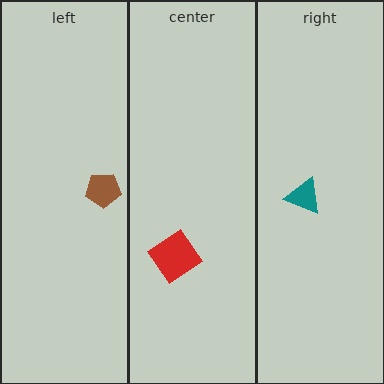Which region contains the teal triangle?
The right region.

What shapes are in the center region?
The red diamond.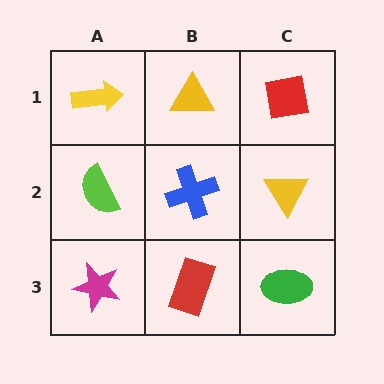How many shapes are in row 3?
3 shapes.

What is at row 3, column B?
A red rectangle.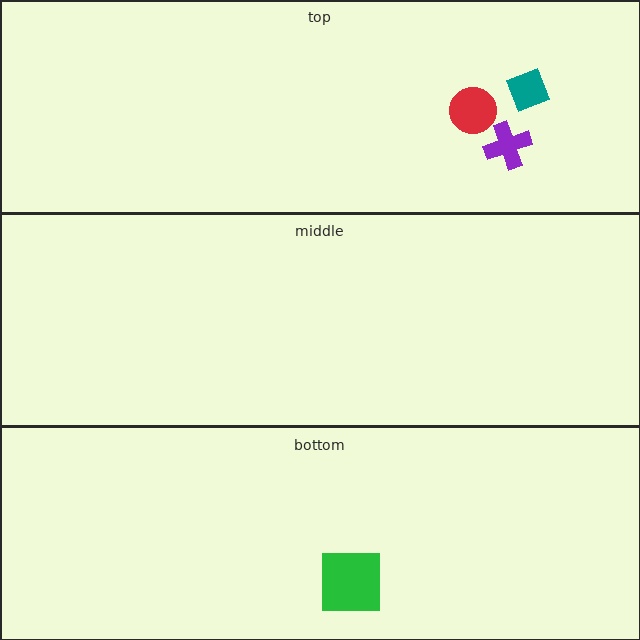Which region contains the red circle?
The top region.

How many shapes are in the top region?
3.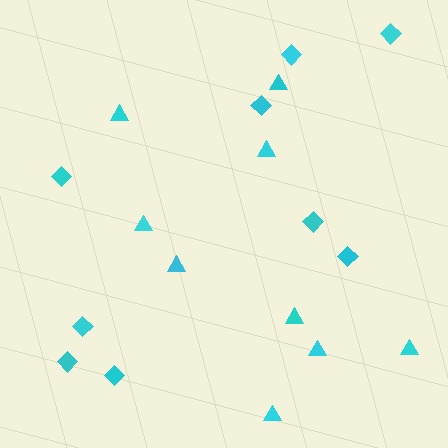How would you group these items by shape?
There are 2 groups: one group of diamonds (9) and one group of triangles (9).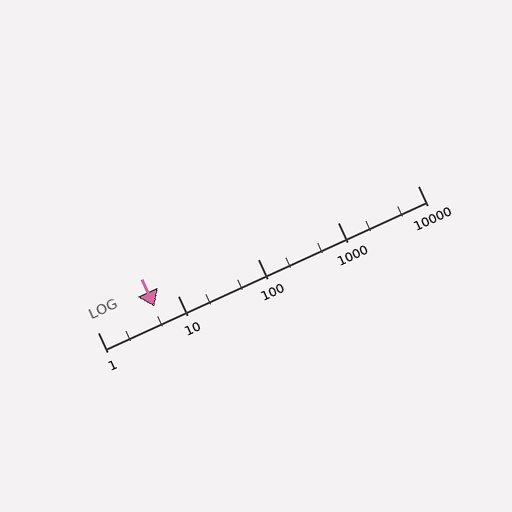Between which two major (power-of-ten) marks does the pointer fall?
The pointer is between 1 and 10.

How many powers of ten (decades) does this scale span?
The scale spans 4 decades, from 1 to 10000.